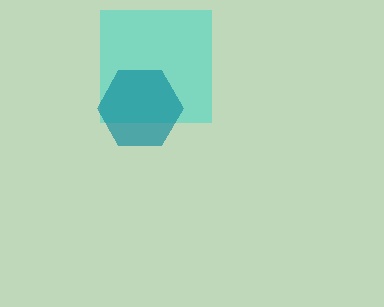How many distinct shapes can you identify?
There are 2 distinct shapes: a cyan square, a teal hexagon.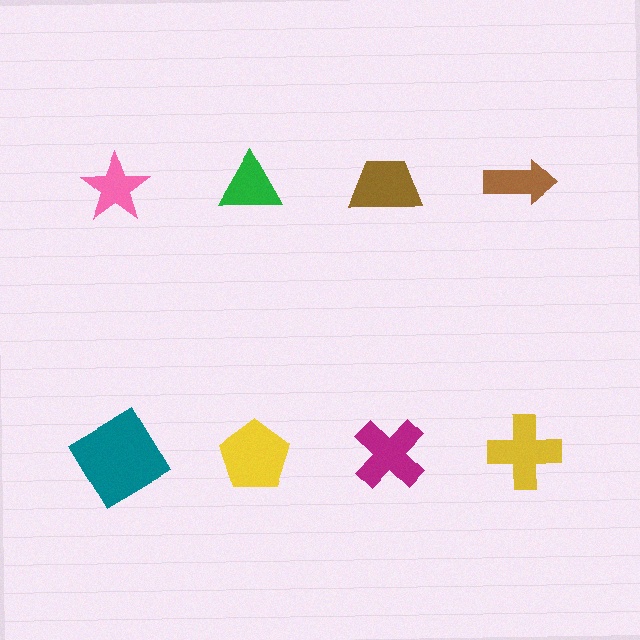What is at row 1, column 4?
A brown arrow.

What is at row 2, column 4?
A yellow cross.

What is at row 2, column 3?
A magenta cross.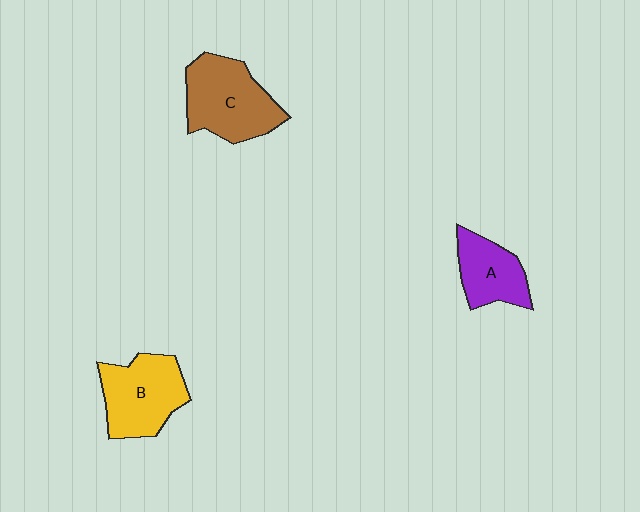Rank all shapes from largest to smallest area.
From largest to smallest: C (brown), B (yellow), A (purple).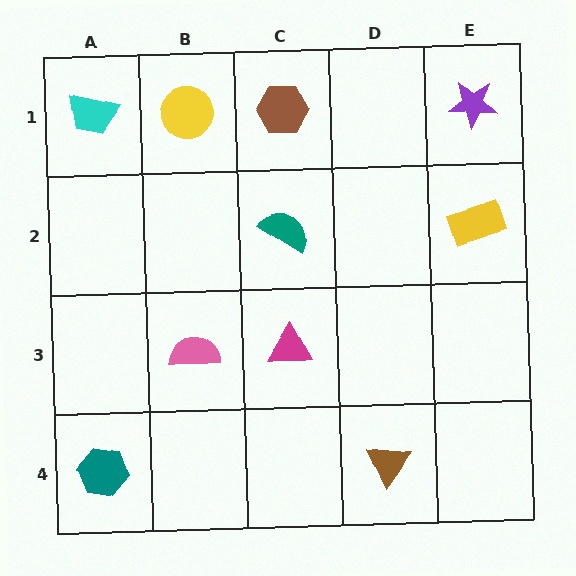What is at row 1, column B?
A yellow circle.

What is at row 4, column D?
A brown triangle.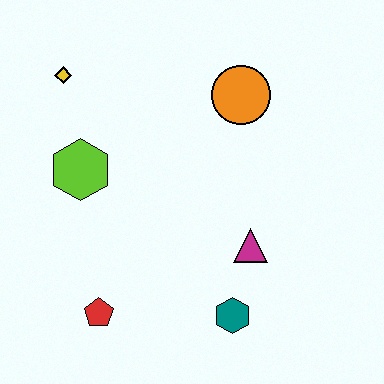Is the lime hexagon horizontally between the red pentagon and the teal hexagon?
No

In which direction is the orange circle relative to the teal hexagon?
The orange circle is above the teal hexagon.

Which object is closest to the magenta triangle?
The teal hexagon is closest to the magenta triangle.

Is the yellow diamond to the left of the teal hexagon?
Yes